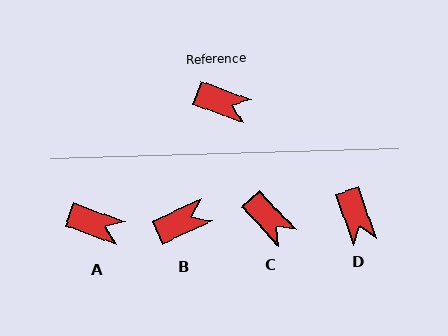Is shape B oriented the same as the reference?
No, it is off by about 46 degrees.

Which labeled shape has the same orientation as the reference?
A.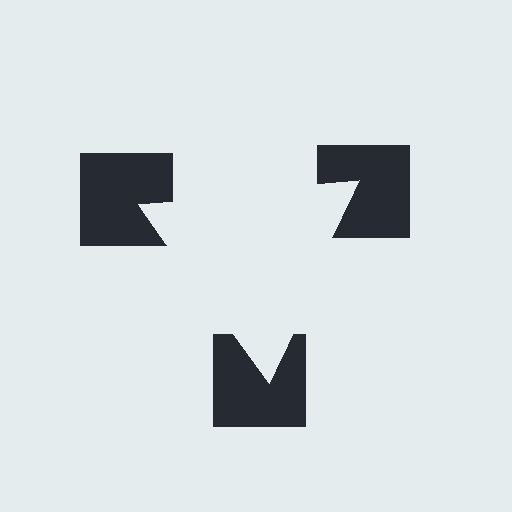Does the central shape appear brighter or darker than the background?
It typically appears slightly brighter than the background, even though no actual brightness change is drawn.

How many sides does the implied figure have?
3 sides.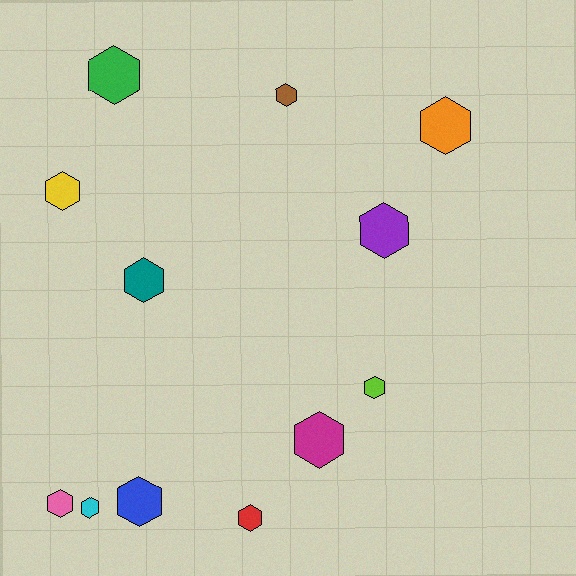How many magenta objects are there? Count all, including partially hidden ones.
There is 1 magenta object.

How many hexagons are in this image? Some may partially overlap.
There are 12 hexagons.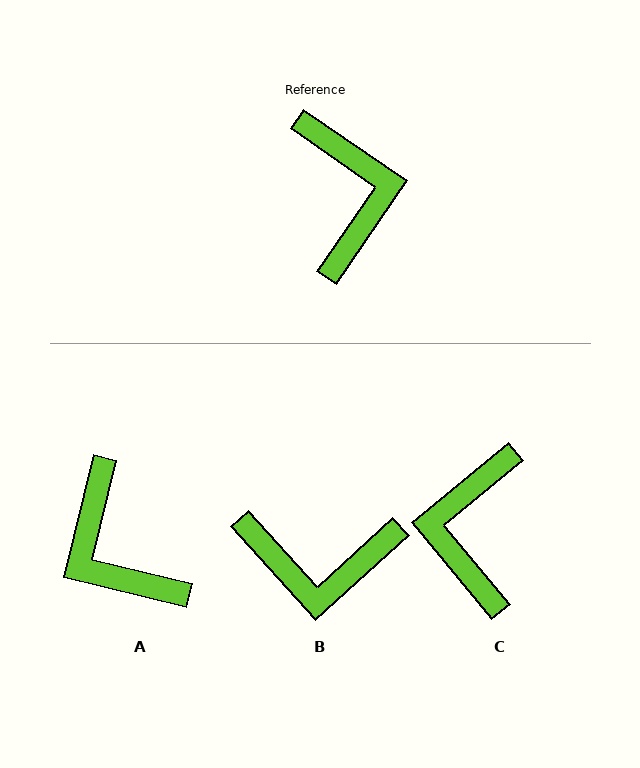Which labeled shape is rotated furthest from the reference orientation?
C, about 164 degrees away.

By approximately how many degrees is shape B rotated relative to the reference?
Approximately 103 degrees clockwise.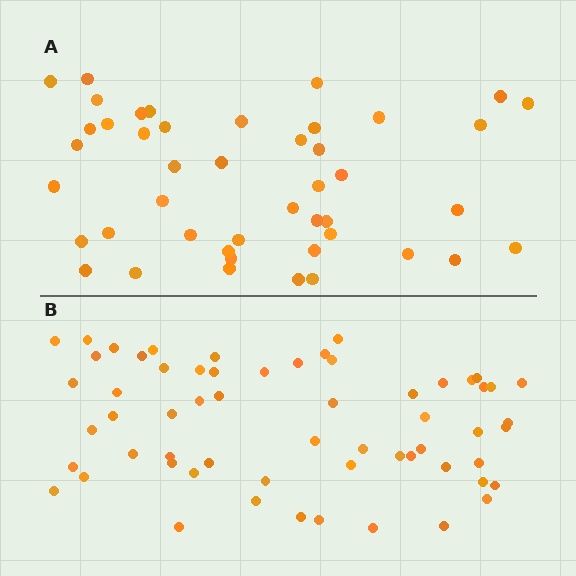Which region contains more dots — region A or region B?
Region B (the bottom region) has more dots.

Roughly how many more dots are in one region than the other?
Region B has approximately 15 more dots than region A.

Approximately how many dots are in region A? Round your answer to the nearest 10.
About 40 dots. (The exact count is 45, which rounds to 40.)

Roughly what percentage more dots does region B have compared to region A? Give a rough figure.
About 35% more.